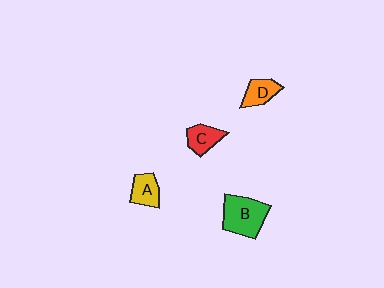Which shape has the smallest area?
Shape D (orange).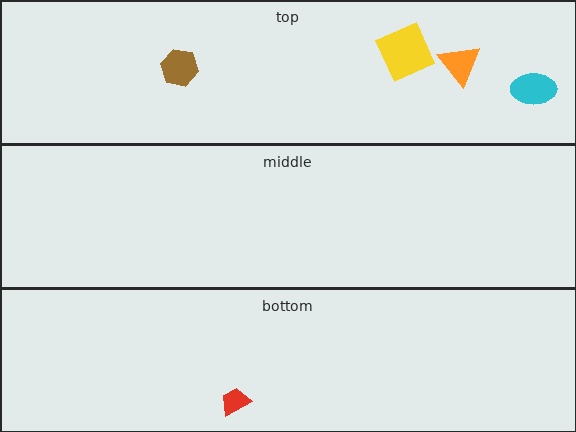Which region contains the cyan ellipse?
The top region.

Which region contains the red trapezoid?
The bottom region.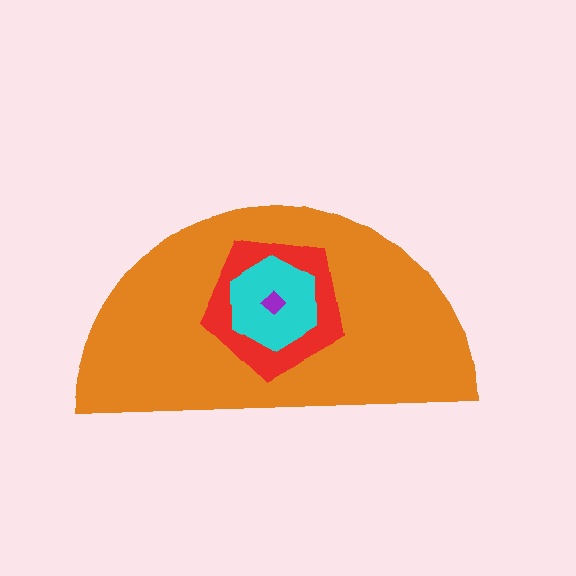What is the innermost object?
The purple diamond.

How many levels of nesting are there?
4.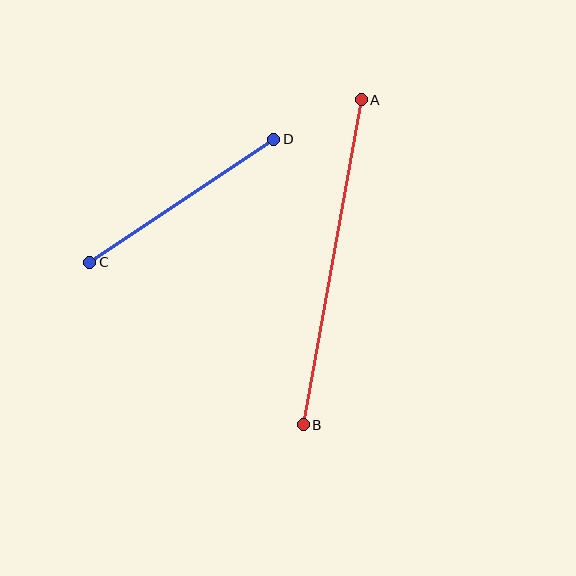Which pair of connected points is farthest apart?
Points A and B are farthest apart.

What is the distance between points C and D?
The distance is approximately 221 pixels.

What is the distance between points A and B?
The distance is approximately 330 pixels.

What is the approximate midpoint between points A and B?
The midpoint is at approximately (332, 262) pixels.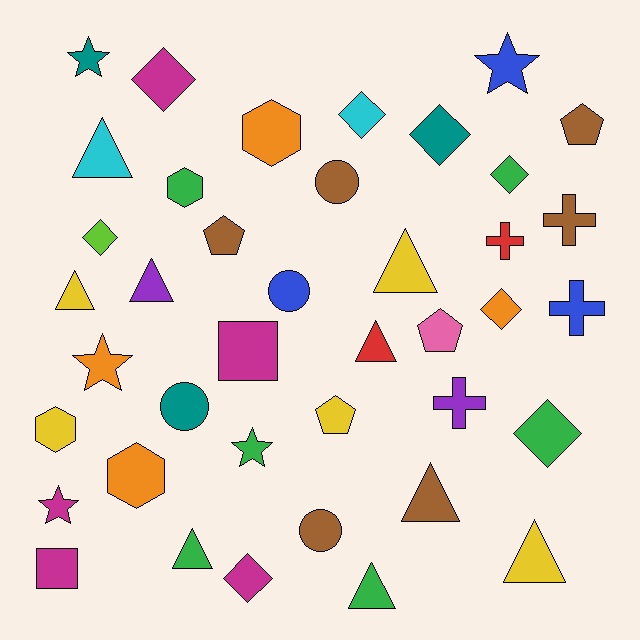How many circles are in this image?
There are 4 circles.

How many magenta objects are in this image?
There are 5 magenta objects.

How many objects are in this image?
There are 40 objects.